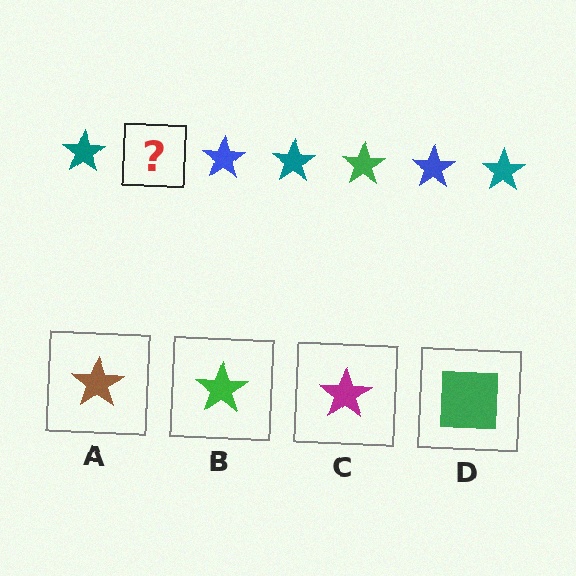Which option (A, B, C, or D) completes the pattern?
B.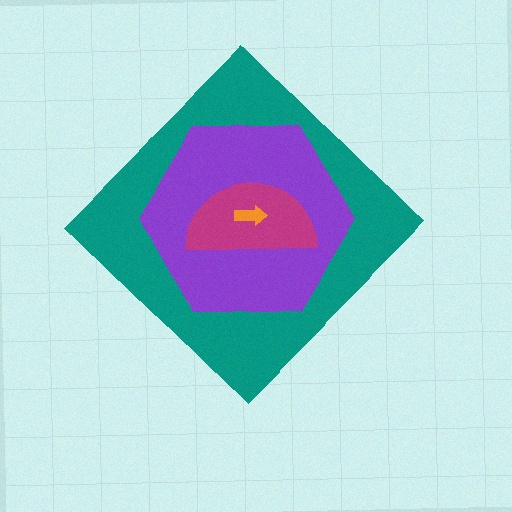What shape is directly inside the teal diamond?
The purple hexagon.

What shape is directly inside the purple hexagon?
The magenta semicircle.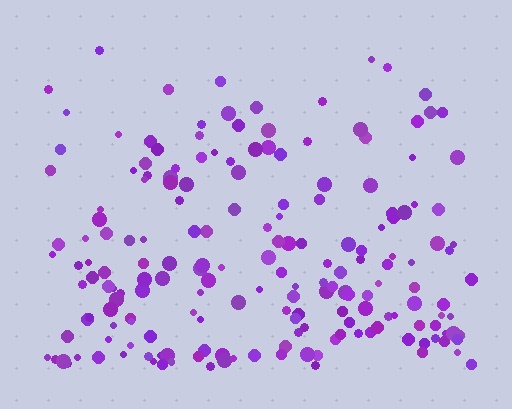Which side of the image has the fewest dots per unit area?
The top.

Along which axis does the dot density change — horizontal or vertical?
Vertical.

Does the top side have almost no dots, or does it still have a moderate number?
Still a moderate number, just noticeably fewer than the bottom.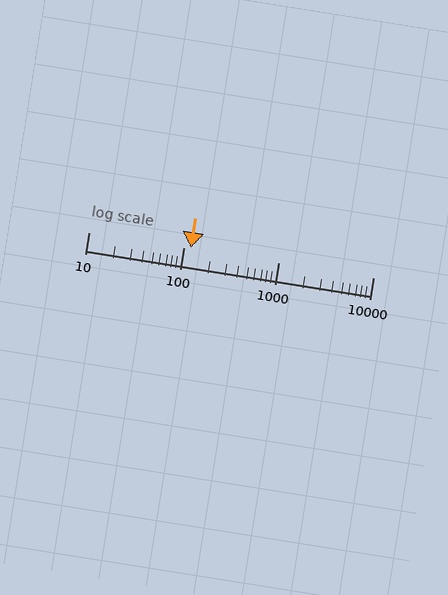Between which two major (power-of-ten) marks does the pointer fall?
The pointer is between 100 and 1000.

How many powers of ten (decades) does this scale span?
The scale spans 3 decades, from 10 to 10000.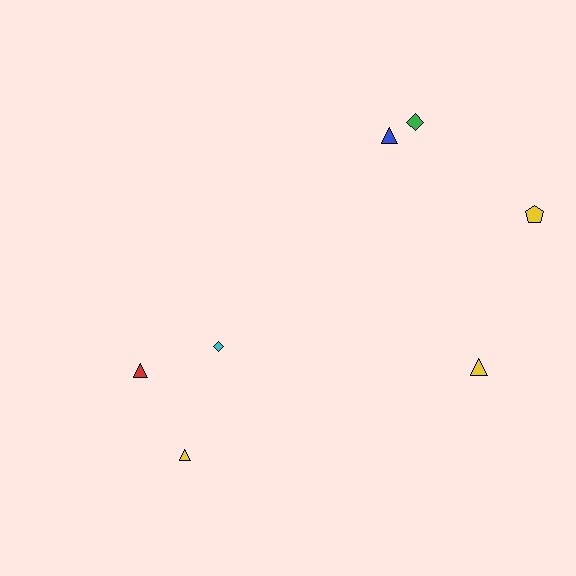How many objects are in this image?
There are 7 objects.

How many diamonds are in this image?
There are 2 diamonds.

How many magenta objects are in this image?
There are no magenta objects.